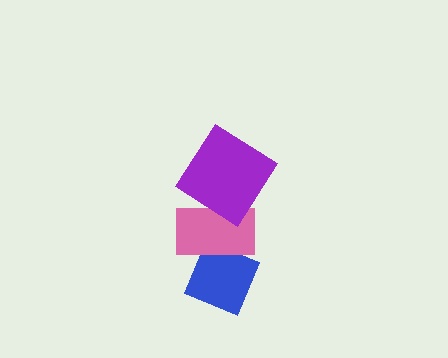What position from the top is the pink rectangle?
The pink rectangle is 2nd from the top.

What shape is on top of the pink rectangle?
The purple diamond is on top of the pink rectangle.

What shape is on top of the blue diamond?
The pink rectangle is on top of the blue diamond.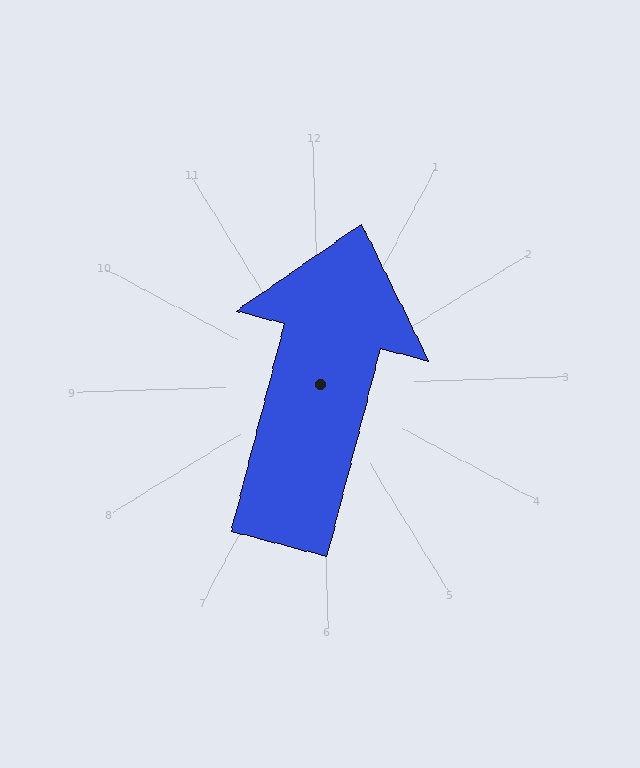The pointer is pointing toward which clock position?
Roughly 1 o'clock.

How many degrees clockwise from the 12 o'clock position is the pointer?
Approximately 16 degrees.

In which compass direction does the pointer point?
North.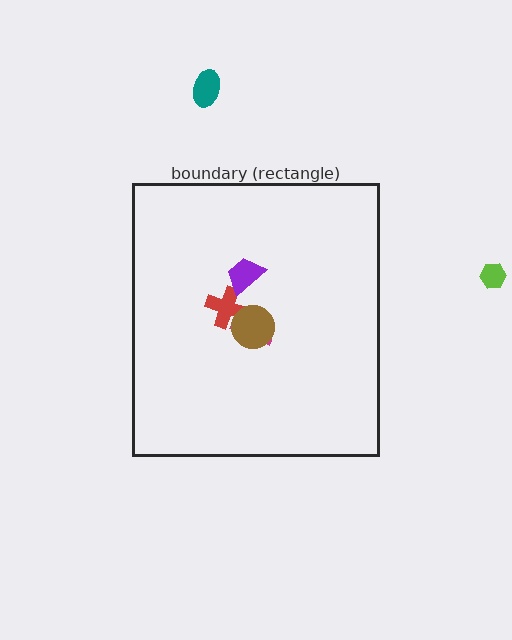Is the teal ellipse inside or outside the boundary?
Outside.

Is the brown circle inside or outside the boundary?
Inside.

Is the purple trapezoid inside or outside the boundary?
Inside.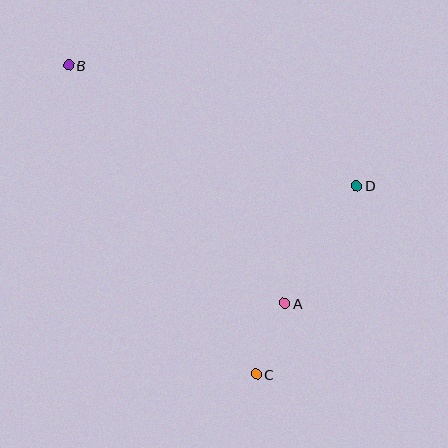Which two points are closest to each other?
Points A and C are closest to each other.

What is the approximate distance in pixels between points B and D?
The distance between B and D is approximately 312 pixels.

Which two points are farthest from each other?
Points B and C are farthest from each other.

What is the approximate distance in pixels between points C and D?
The distance between C and D is approximately 213 pixels.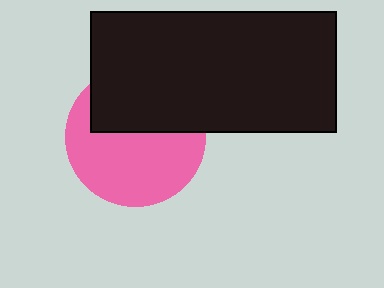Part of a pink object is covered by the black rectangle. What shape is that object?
It is a circle.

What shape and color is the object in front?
The object in front is a black rectangle.